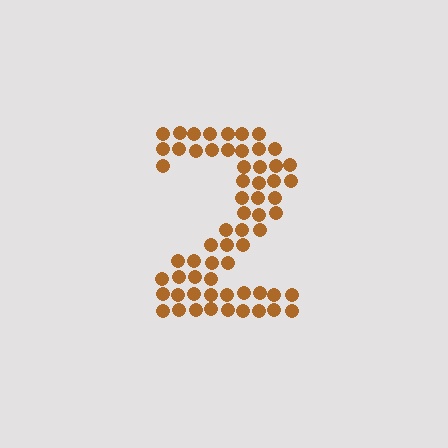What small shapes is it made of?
It is made of small circles.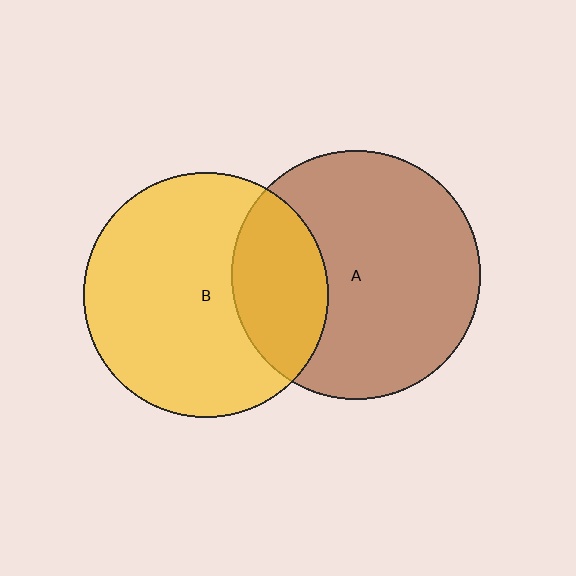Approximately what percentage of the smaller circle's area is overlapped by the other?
Approximately 30%.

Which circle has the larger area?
Circle A (brown).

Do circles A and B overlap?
Yes.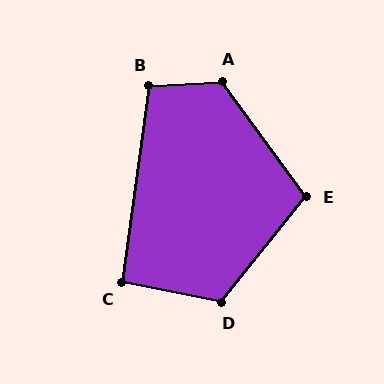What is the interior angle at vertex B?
Approximately 101 degrees (obtuse).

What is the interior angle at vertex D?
Approximately 117 degrees (obtuse).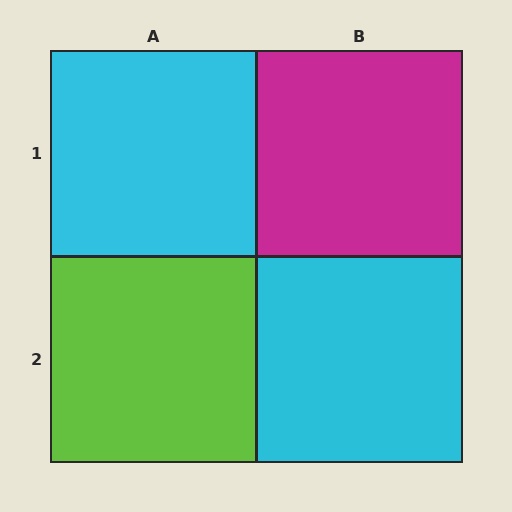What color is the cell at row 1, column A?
Cyan.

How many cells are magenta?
1 cell is magenta.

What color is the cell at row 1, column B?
Magenta.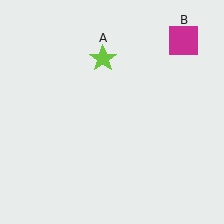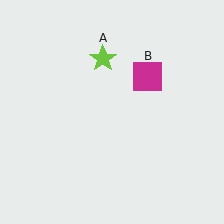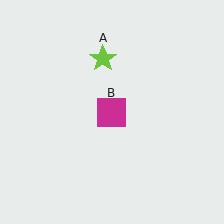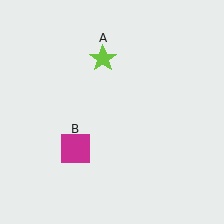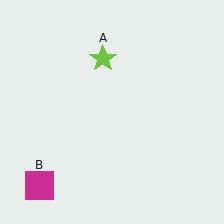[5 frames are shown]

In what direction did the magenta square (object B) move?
The magenta square (object B) moved down and to the left.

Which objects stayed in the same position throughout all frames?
Lime star (object A) remained stationary.